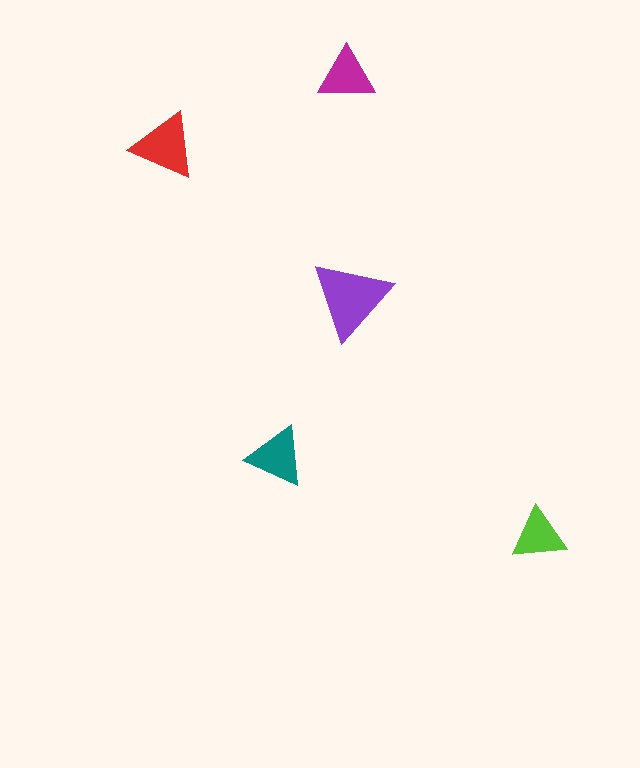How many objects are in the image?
There are 5 objects in the image.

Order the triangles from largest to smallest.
the purple one, the red one, the teal one, the magenta one, the lime one.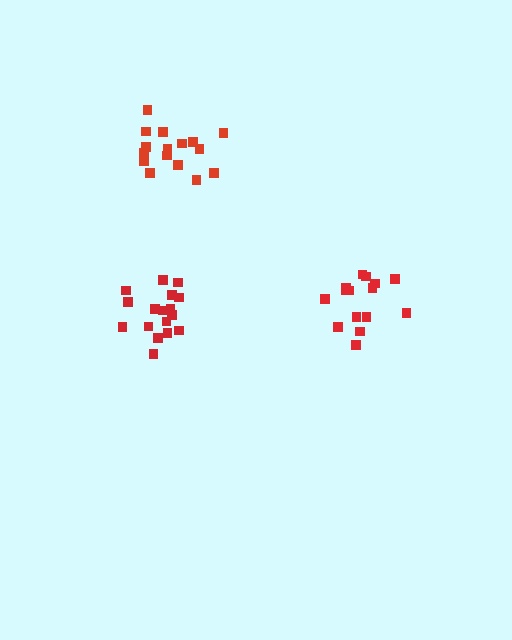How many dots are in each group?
Group 1: 16 dots, Group 2: 17 dots, Group 3: 15 dots (48 total).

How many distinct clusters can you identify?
There are 3 distinct clusters.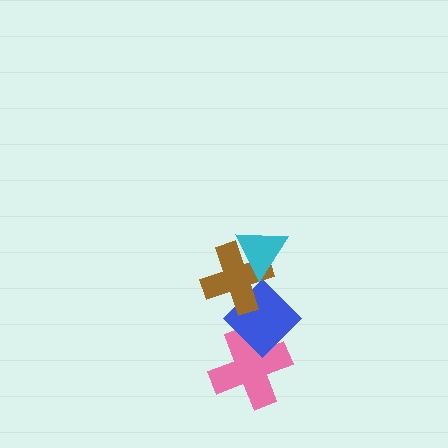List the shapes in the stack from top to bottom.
From top to bottom: the cyan triangle, the brown cross, the blue diamond, the pink cross.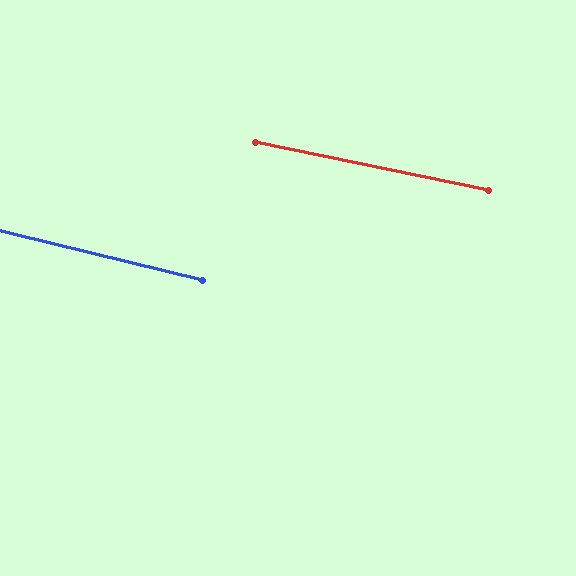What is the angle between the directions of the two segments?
Approximately 2 degrees.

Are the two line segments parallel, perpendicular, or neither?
Parallel — their directions differ by only 1.9°.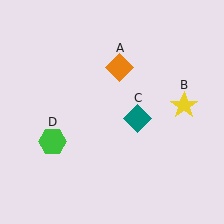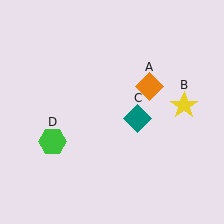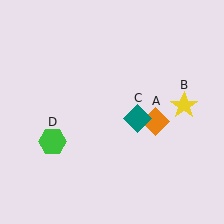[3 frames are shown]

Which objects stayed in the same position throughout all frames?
Yellow star (object B) and teal diamond (object C) and green hexagon (object D) remained stationary.